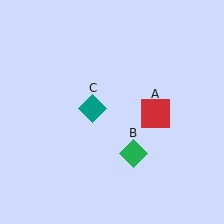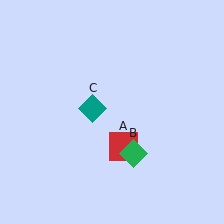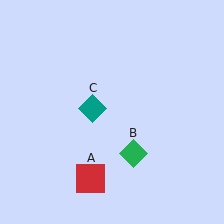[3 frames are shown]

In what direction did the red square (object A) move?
The red square (object A) moved down and to the left.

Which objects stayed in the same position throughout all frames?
Green diamond (object B) and teal diamond (object C) remained stationary.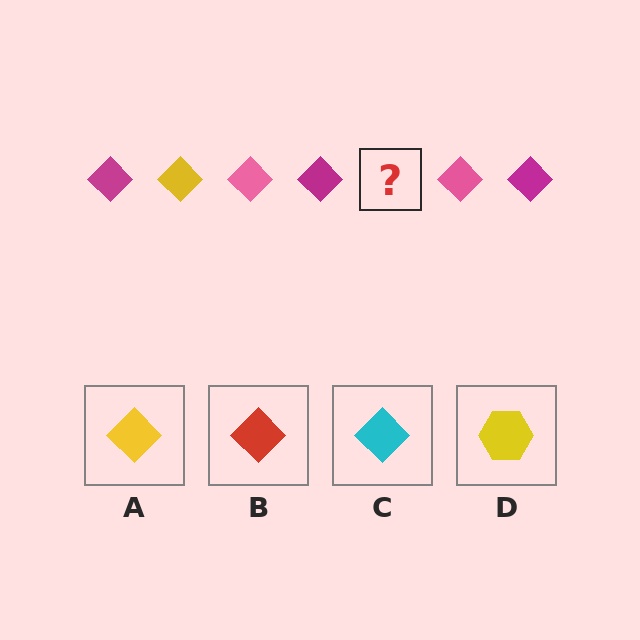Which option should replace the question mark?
Option A.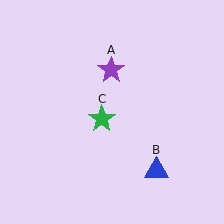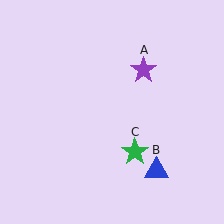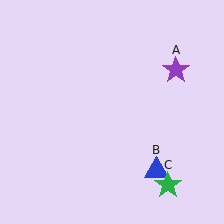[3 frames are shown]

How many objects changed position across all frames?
2 objects changed position: purple star (object A), green star (object C).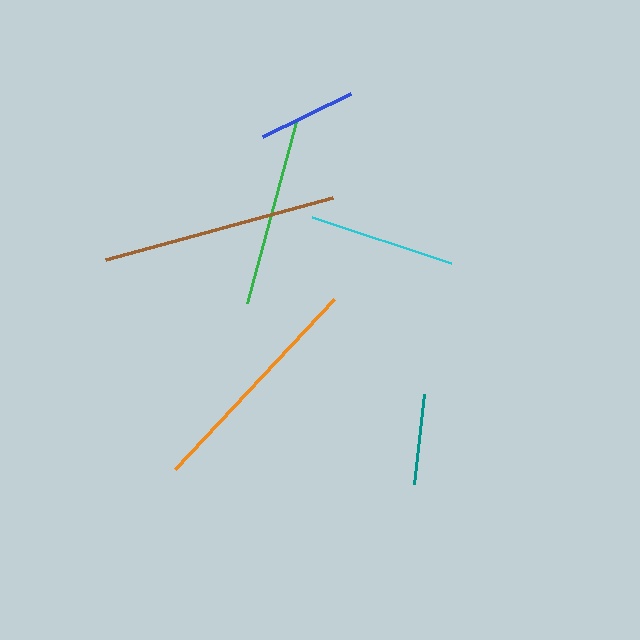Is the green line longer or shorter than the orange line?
The orange line is longer than the green line.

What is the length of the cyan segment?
The cyan segment is approximately 146 pixels long.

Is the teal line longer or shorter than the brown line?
The brown line is longer than the teal line.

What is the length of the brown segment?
The brown segment is approximately 236 pixels long.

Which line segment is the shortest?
The teal line is the shortest at approximately 90 pixels.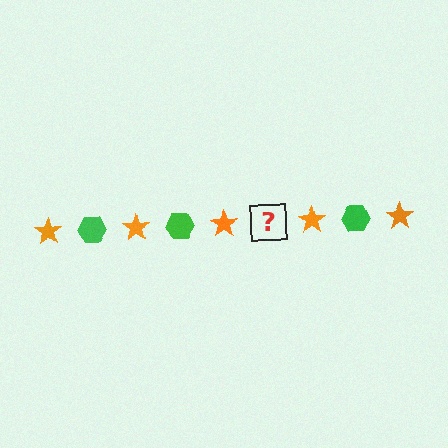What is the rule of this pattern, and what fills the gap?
The rule is that the pattern alternates between orange star and green hexagon. The gap should be filled with a green hexagon.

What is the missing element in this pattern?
The missing element is a green hexagon.